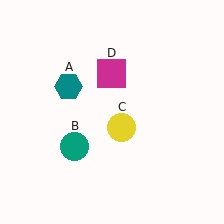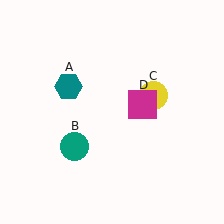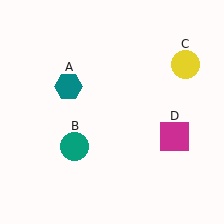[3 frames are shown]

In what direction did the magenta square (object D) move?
The magenta square (object D) moved down and to the right.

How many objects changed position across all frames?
2 objects changed position: yellow circle (object C), magenta square (object D).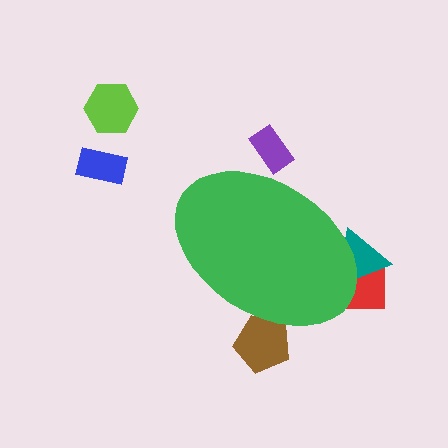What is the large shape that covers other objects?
A green ellipse.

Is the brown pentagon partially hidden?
Yes, the brown pentagon is partially hidden behind the green ellipse.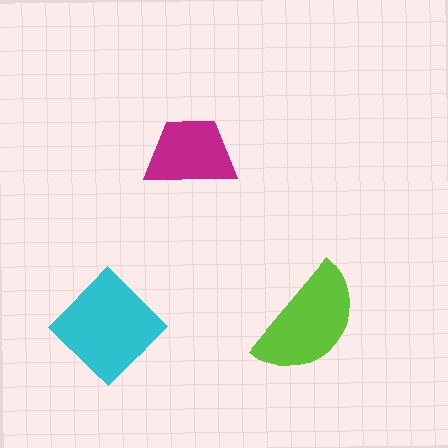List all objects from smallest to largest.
The magenta trapezoid, the lime semicircle, the cyan diamond.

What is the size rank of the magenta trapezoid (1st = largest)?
3rd.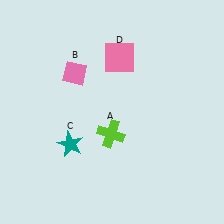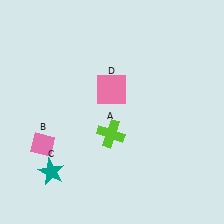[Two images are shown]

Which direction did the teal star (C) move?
The teal star (C) moved down.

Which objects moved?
The objects that moved are: the pink diamond (B), the teal star (C), the pink square (D).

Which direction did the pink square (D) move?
The pink square (D) moved down.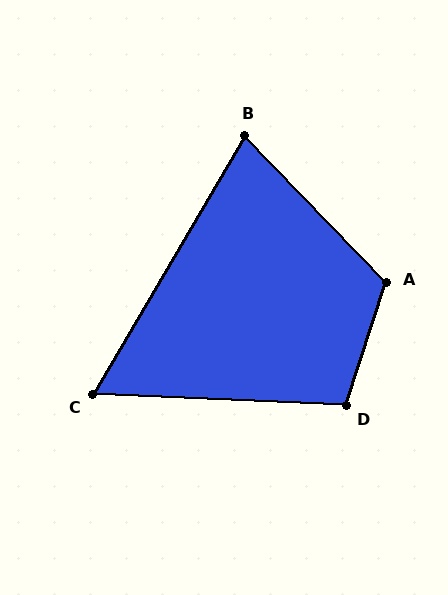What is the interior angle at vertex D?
Approximately 106 degrees (obtuse).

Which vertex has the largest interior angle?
A, at approximately 118 degrees.